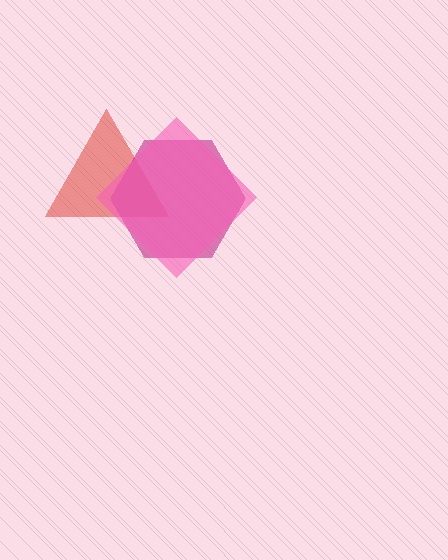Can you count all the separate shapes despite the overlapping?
Yes, there are 3 separate shapes.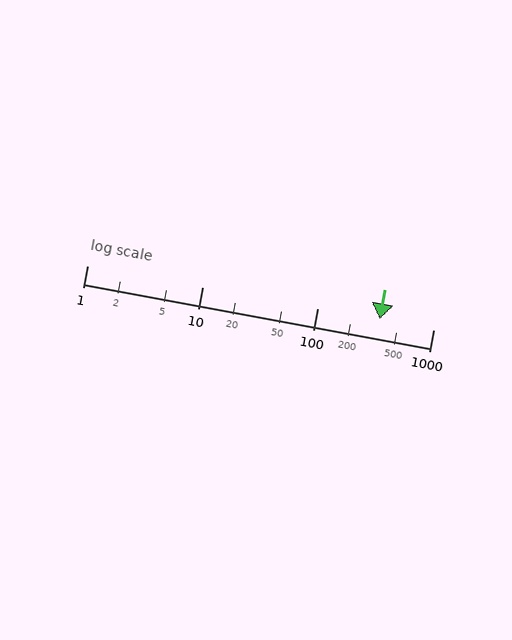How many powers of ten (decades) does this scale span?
The scale spans 3 decades, from 1 to 1000.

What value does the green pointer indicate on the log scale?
The pointer indicates approximately 340.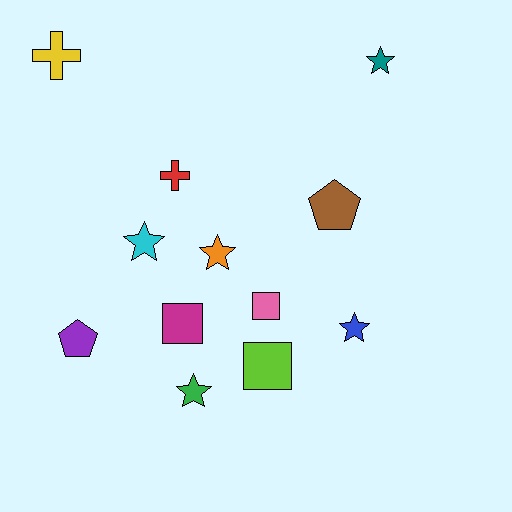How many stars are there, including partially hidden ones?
There are 5 stars.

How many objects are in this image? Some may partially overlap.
There are 12 objects.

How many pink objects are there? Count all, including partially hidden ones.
There is 1 pink object.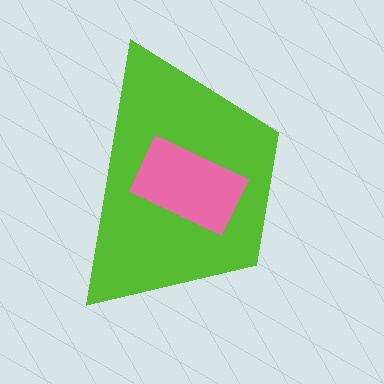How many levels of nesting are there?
2.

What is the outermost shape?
The lime trapezoid.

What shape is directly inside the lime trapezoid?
The pink rectangle.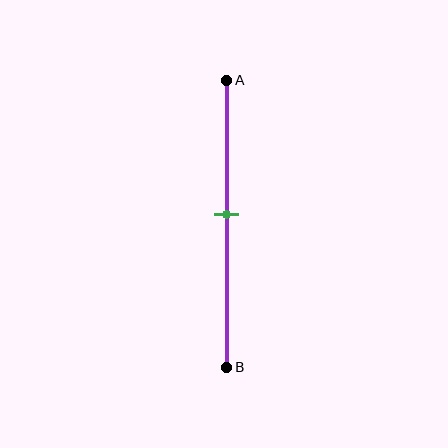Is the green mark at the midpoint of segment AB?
No, the mark is at about 45% from A, not at the 50% midpoint.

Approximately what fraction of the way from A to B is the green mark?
The green mark is approximately 45% of the way from A to B.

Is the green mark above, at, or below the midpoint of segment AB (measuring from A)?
The green mark is above the midpoint of segment AB.